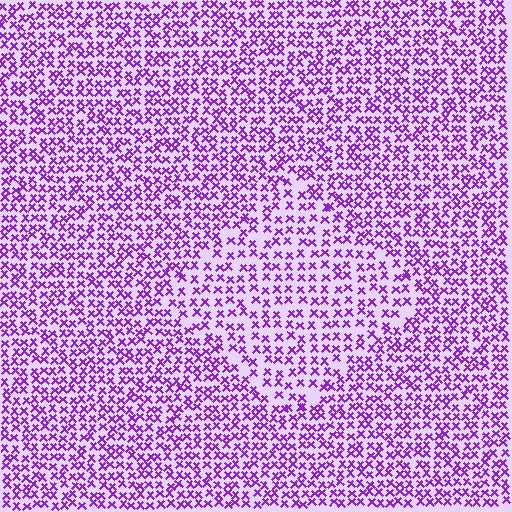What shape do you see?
I see a diamond.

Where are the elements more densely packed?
The elements are more densely packed outside the diamond boundary.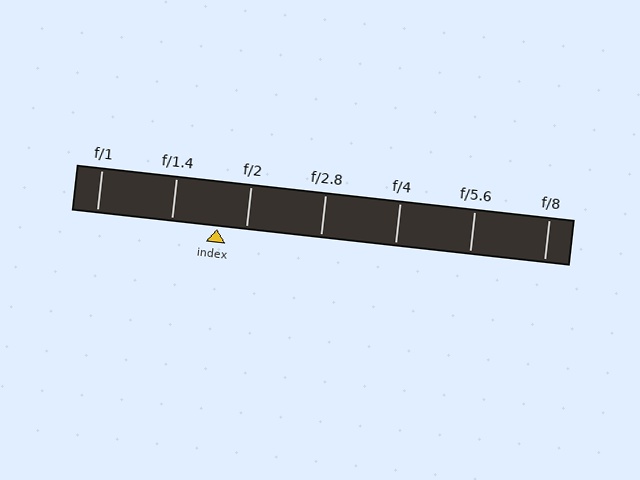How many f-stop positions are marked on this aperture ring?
There are 7 f-stop positions marked.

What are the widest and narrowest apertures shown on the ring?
The widest aperture shown is f/1 and the narrowest is f/8.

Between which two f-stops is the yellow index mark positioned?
The index mark is between f/1.4 and f/2.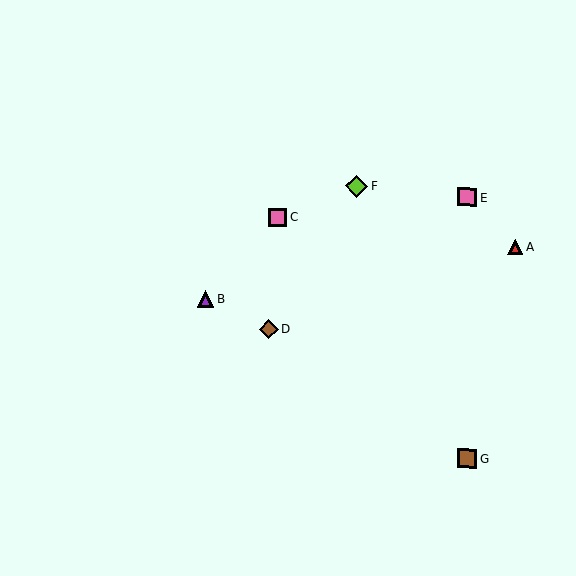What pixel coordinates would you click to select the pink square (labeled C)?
Click at (277, 217) to select the pink square C.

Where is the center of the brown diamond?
The center of the brown diamond is at (269, 329).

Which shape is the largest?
The lime diamond (labeled F) is the largest.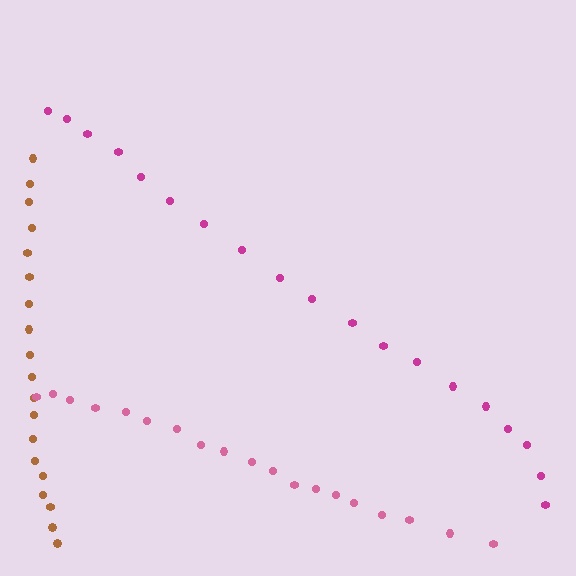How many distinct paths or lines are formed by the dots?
There are 3 distinct paths.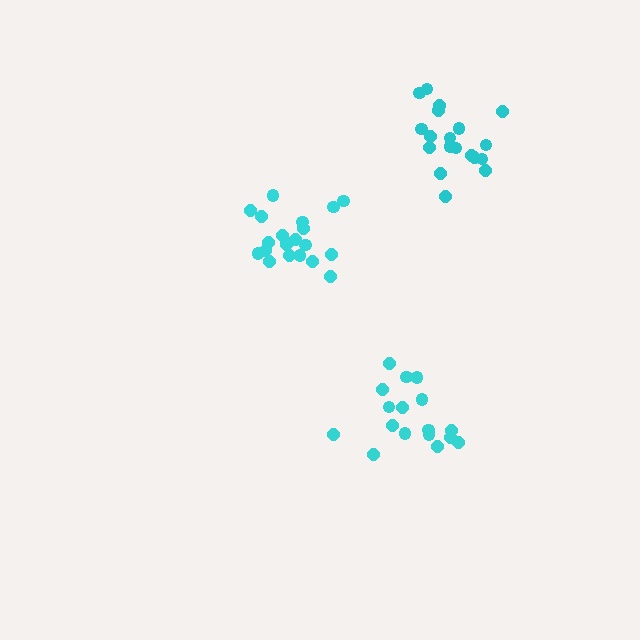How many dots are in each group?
Group 1: 17 dots, Group 2: 20 dots, Group 3: 19 dots (56 total).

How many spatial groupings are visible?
There are 3 spatial groupings.